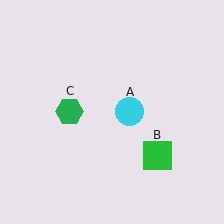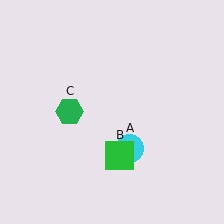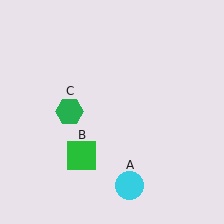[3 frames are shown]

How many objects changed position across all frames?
2 objects changed position: cyan circle (object A), green square (object B).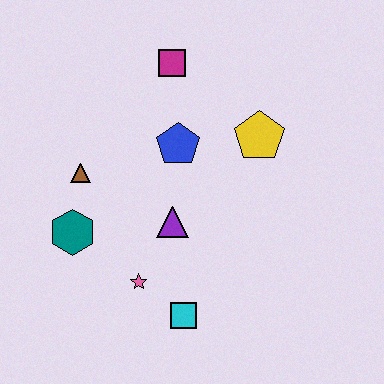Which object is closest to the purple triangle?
The pink star is closest to the purple triangle.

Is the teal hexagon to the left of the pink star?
Yes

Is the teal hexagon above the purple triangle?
No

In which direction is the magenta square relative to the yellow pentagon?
The magenta square is to the left of the yellow pentagon.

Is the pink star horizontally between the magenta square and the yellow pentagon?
No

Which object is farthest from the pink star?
The magenta square is farthest from the pink star.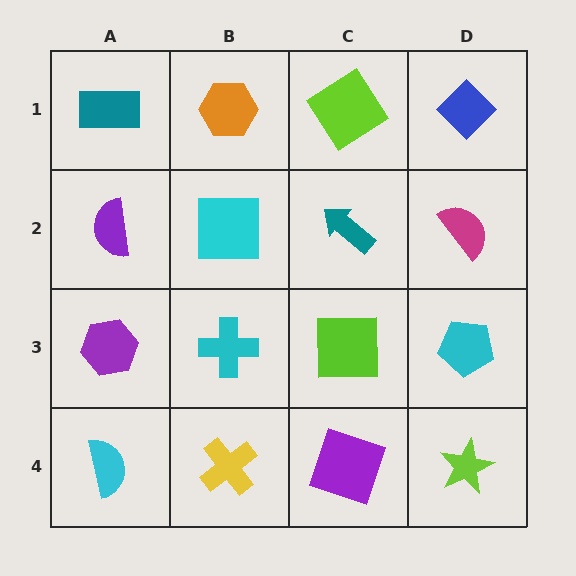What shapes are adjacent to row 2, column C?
A lime diamond (row 1, column C), a lime square (row 3, column C), a cyan square (row 2, column B), a magenta semicircle (row 2, column D).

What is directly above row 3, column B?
A cyan square.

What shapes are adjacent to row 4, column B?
A cyan cross (row 3, column B), a cyan semicircle (row 4, column A), a purple square (row 4, column C).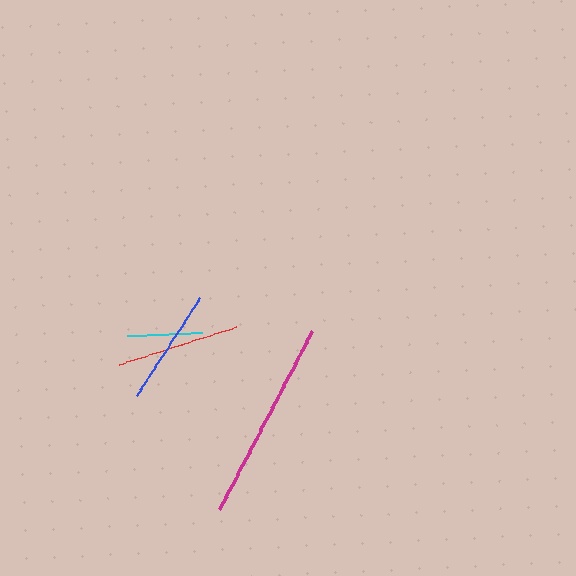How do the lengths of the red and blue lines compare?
The red and blue lines are approximately the same length.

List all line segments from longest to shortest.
From longest to shortest: magenta, red, blue, cyan.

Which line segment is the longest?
The magenta line is the longest at approximately 201 pixels.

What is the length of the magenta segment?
The magenta segment is approximately 201 pixels long.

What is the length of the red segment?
The red segment is approximately 122 pixels long.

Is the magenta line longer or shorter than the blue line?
The magenta line is longer than the blue line.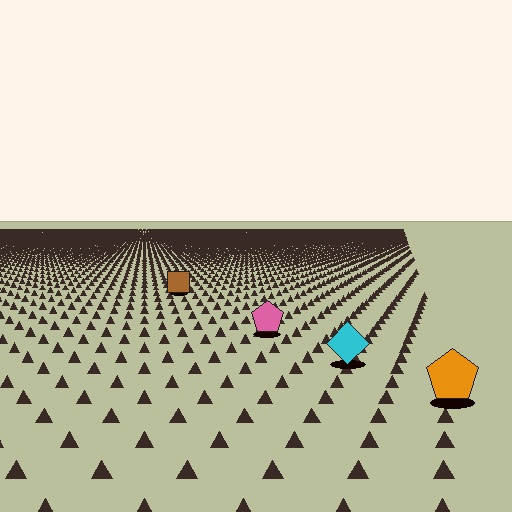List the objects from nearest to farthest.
From nearest to farthest: the orange pentagon, the cyan diamond, the pink pentagon, the brown square.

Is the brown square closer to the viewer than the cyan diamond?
No. The cyan diamond is closer — you can tell from the texture gradient: the ground texture is coarser near it.